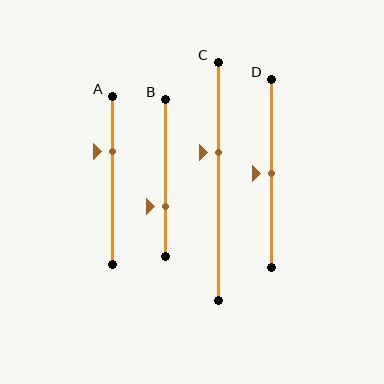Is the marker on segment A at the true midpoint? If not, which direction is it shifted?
No, the marker on segment A is shifted upward by about 17% of the segment length.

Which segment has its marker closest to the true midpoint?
Segment D has its marker closest to the true midpoint.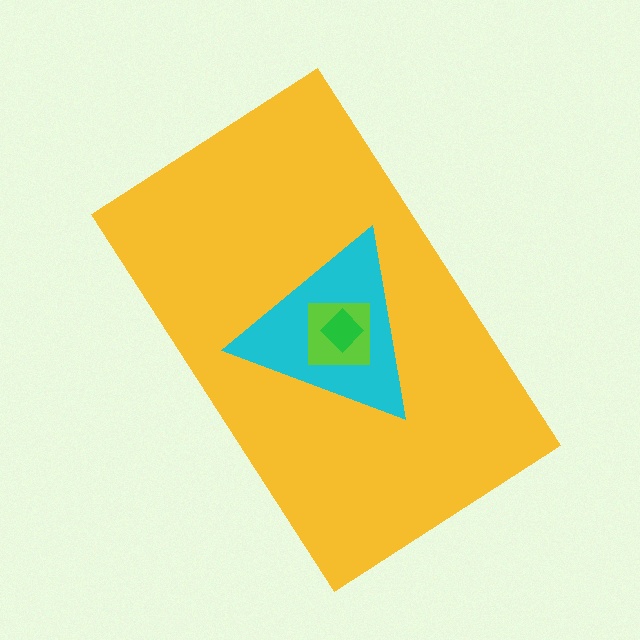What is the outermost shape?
The yellow rectangle.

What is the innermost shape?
The green diamond.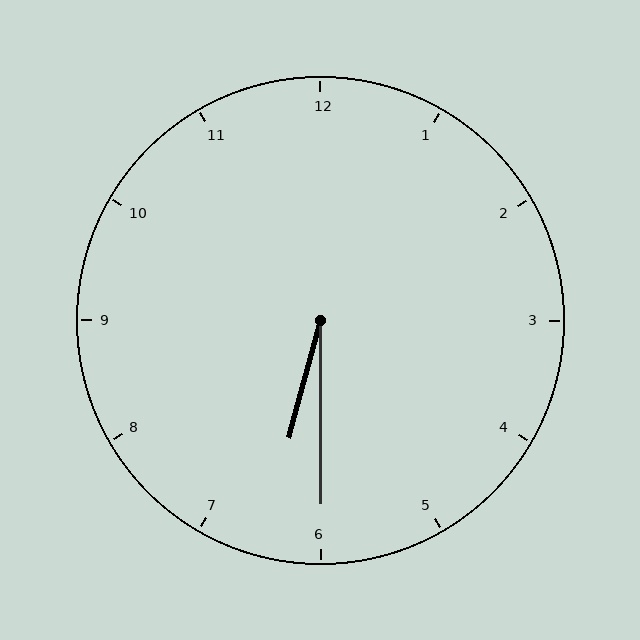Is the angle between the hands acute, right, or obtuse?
It is acute.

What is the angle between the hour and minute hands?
Approximately 15 degrees.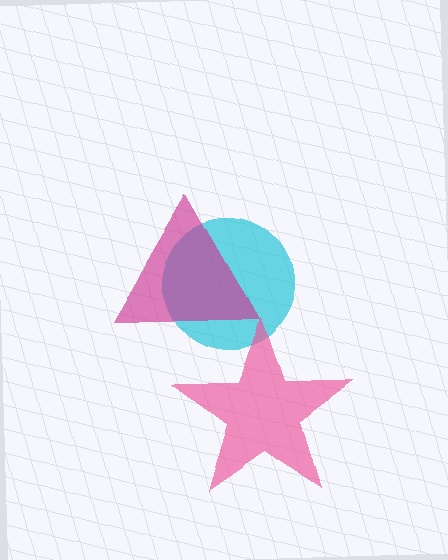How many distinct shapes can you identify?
There are 3 distinct shapes: a cyan circle, a magenta triangle, a pink star.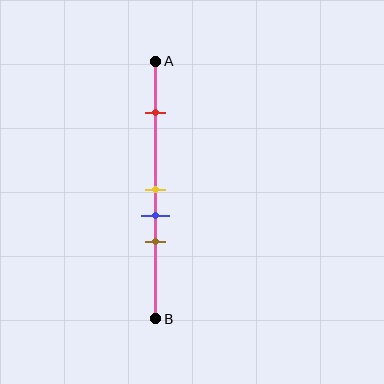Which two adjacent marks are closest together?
The yellow and blue marks are the closest adjacent pair.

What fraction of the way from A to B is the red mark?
The red mark is approximately 20% (0.2) of the way from A to B.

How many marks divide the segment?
There are 4 marks dividing the segment.